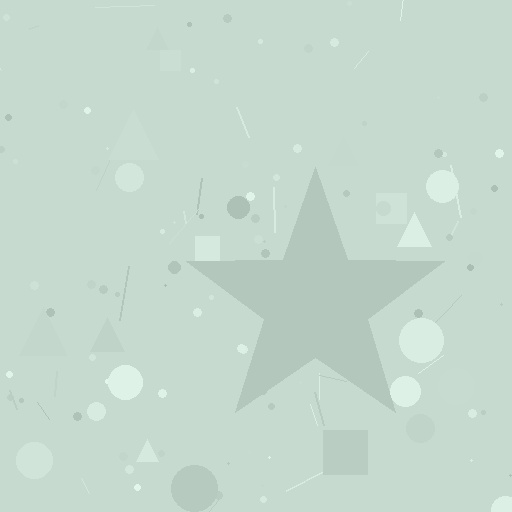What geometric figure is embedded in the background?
A star is embedded in the background.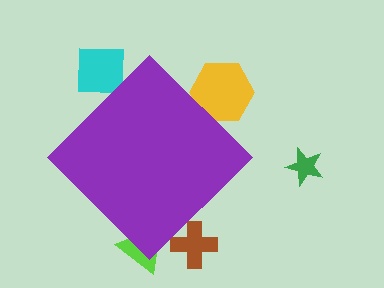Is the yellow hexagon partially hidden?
Yes, the yellow hexagon is partially hidden behind the purple diamond.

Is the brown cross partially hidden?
Yes, the brown cross is partially hidden behind the purple diamond.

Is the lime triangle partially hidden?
Yes, the lime triangle is partially hidden behind the purple diamond.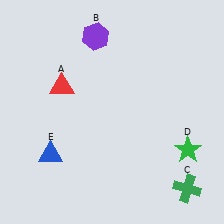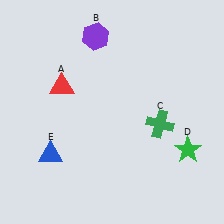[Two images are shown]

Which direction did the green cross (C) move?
The green cross (C) moved up.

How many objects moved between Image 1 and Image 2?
1 object moved between the two images.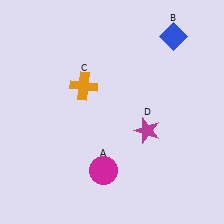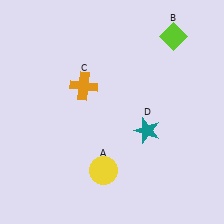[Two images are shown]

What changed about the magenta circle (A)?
In Image 1, A is magenta. In Image 2, it changed to yellow.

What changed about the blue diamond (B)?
In Image 1, B is blue. In Image 2, it changed to lime.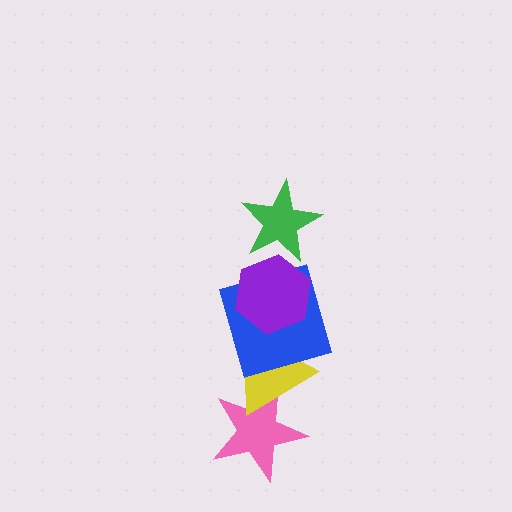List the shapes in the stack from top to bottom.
From top to bottom: the green star, the purple hexagon, the blue square, the yellow triangle, the pink star.